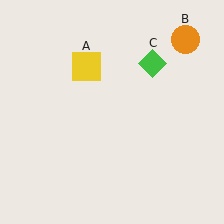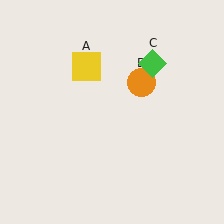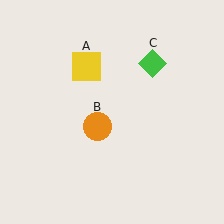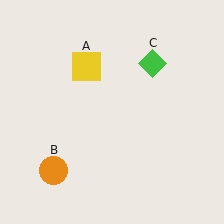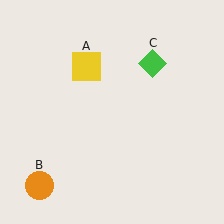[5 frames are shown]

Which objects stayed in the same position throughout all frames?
Yellow square (object A) and green diamond (object C) remained stationary.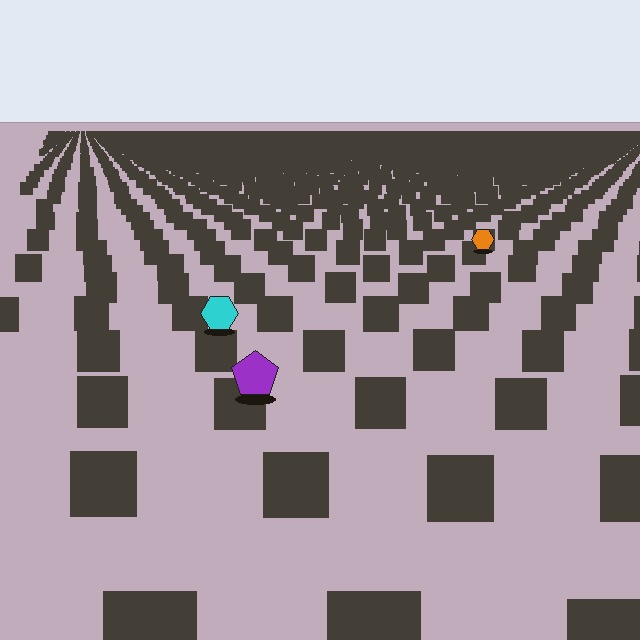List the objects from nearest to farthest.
From nearest to farthest: the purple pentagon, the cyan hexagon, the orange hexagon.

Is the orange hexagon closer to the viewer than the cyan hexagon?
No. The cyan hexagon is closer — you can tell from the texture gradient: the ground texture is coarser near it.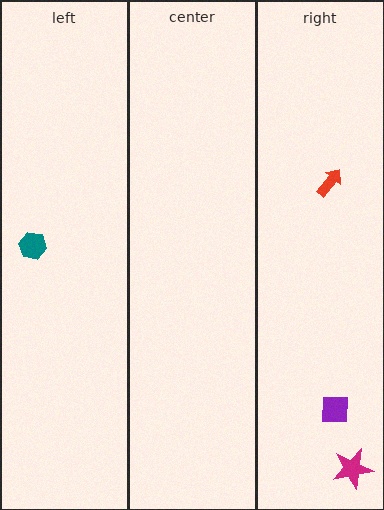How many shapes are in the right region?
3.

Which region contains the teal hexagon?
The left region.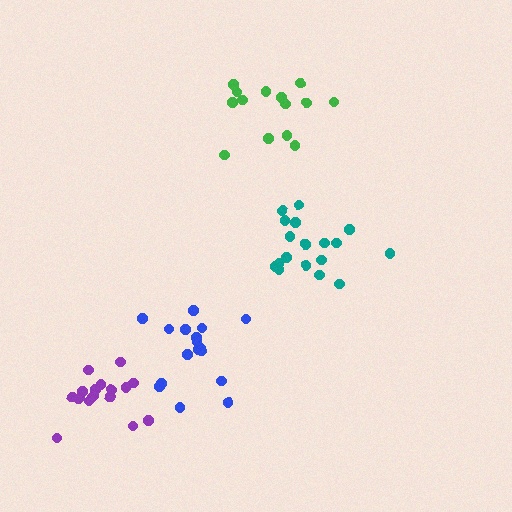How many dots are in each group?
Group 1: 18 dots, Group 2: 17 dots, Group 3: 17 dots, Group 4: 14 dots (66 total).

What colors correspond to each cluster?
The clusters are colored: teal, purple, blue, green.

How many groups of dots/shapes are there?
There are 4 groups.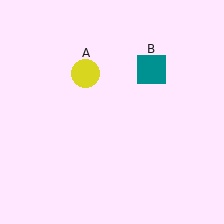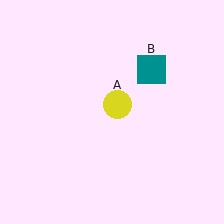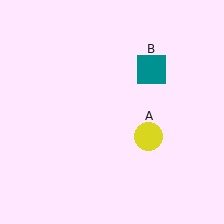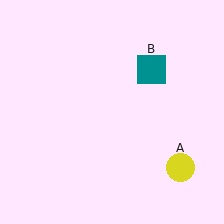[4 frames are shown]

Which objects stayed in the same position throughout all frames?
Teal square (object B) remained stationary.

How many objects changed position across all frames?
1 object changed position: yellow circle (object A).